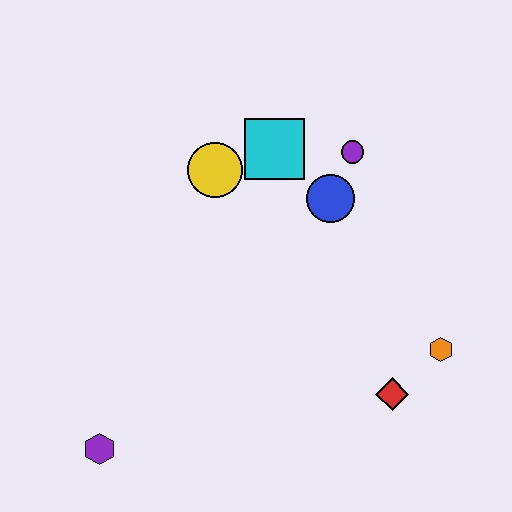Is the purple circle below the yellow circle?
No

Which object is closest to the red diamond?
The orange hexagon is closest to the red diamond.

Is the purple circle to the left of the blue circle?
No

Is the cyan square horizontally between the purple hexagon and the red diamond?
Yes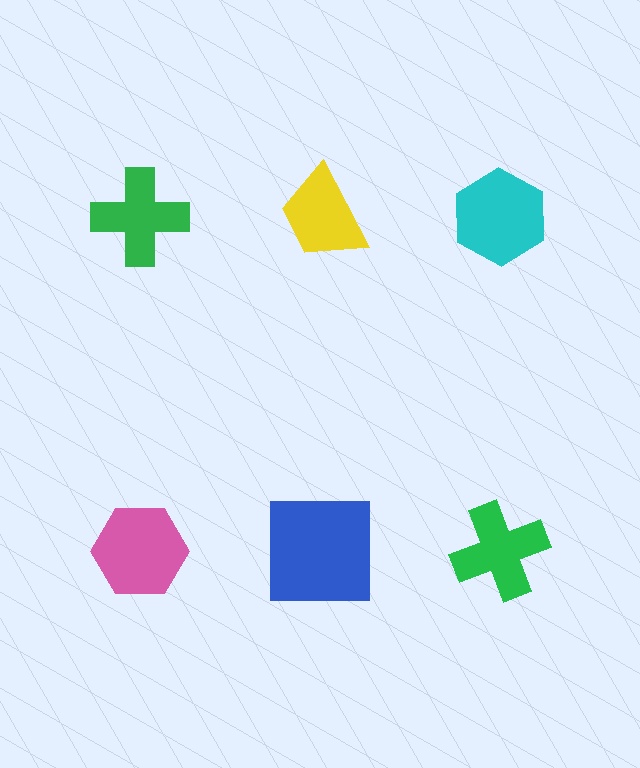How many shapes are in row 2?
3 shapes.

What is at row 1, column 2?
A yellow trapezoid.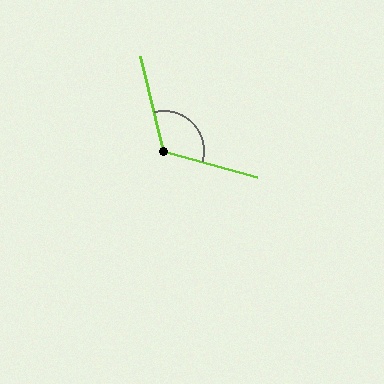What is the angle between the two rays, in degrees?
Approximately 119 degrees.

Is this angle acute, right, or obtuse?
It is obtuse.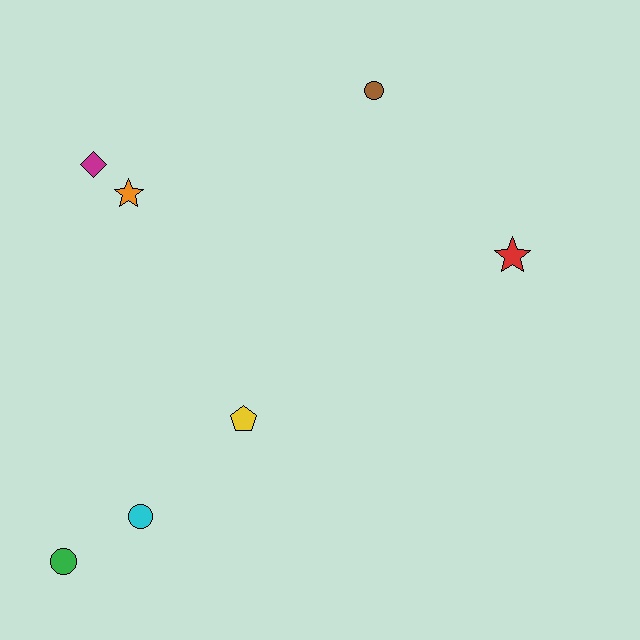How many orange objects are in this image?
There is 1 orange object.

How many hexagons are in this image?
There are no hexagons.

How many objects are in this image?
There are 7 objects.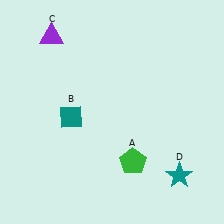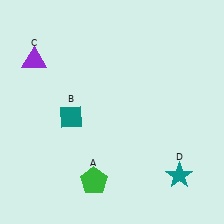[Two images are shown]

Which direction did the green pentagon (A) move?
The green pentagon (A) moved left.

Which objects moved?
The objects that moved are: the green pentagon (A), the purple triangle (C).